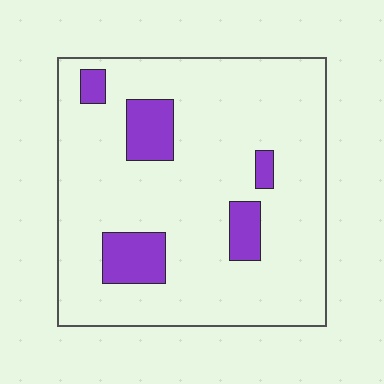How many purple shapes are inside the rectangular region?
5.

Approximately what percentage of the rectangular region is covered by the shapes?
Approximately 15%.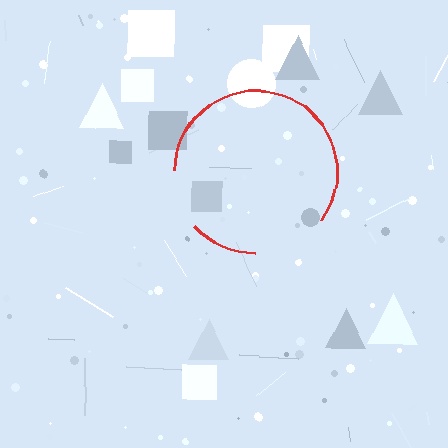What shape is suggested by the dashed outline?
The dashed outline suggests a circle.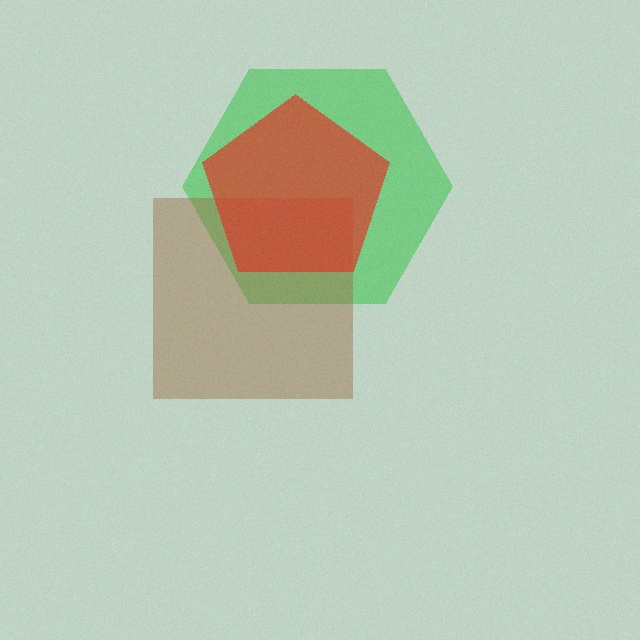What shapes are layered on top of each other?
The layered shapes are: a green hexagon, a brown square, a red pentagon.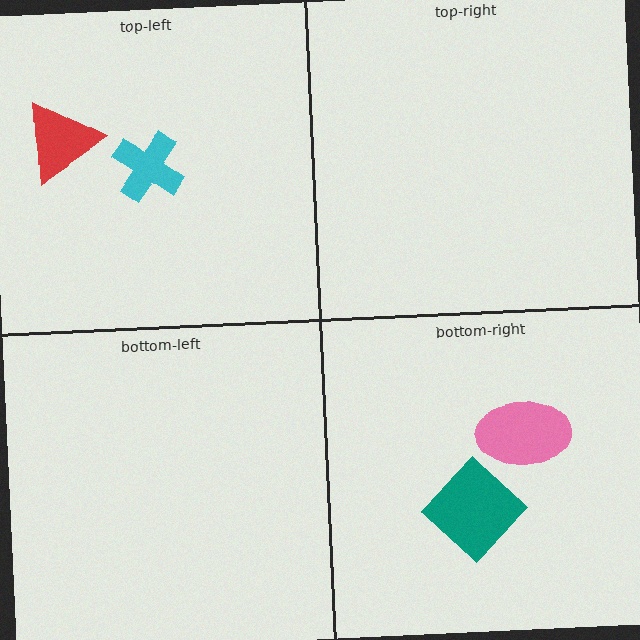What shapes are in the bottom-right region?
The teal diamond, the pink ellipse.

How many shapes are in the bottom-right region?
2.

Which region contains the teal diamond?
The bottom-right region.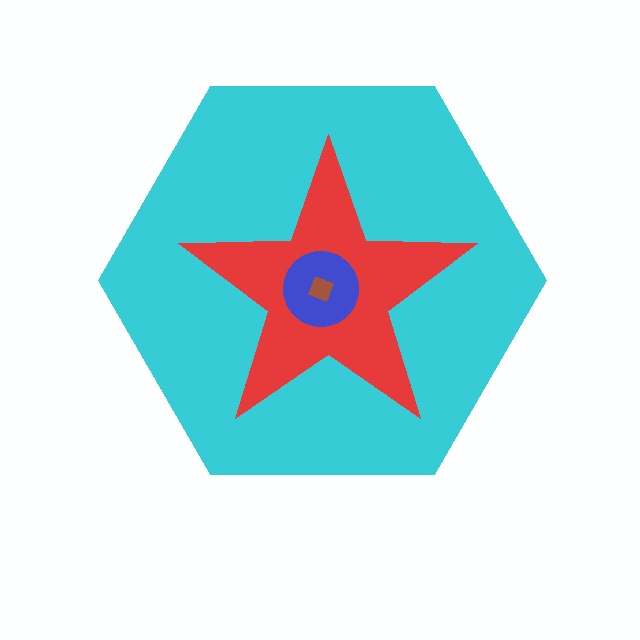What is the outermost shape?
The cyan hexagon.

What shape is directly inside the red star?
The blue circle.